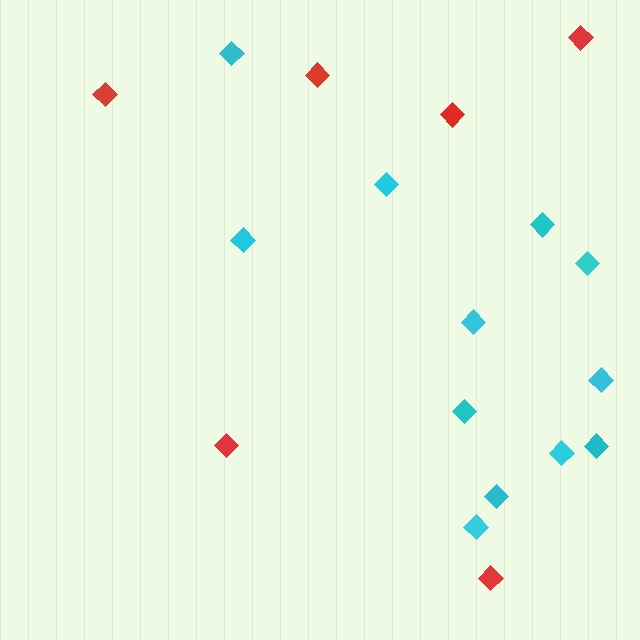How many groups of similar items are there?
There are 2 groups: one group of red diamonds (6) and one group of cyan diamonds (12).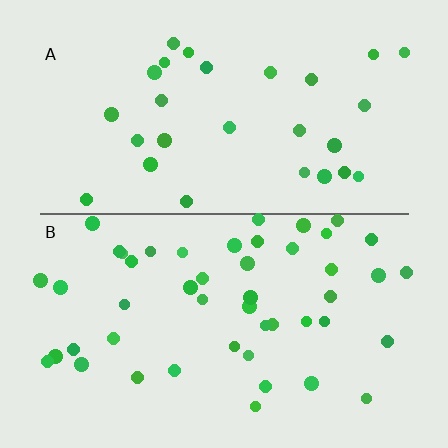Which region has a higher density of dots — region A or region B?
B (the bottom).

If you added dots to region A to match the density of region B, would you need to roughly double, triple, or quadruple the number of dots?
Approximately double.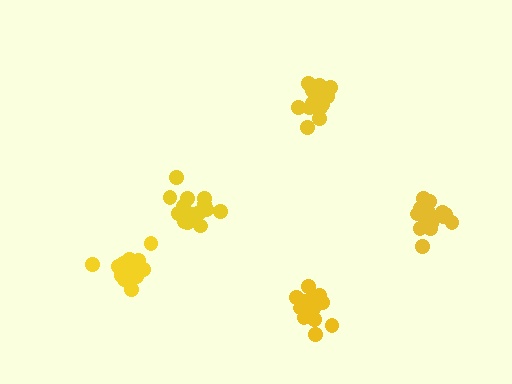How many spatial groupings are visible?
There are 5 spatial groupings.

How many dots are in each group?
Group 1: 17 dots, Group 2: 17 dots, Group 3: 17 dots, Group 4: 17 dots, Group 5: 19 dots (87 total).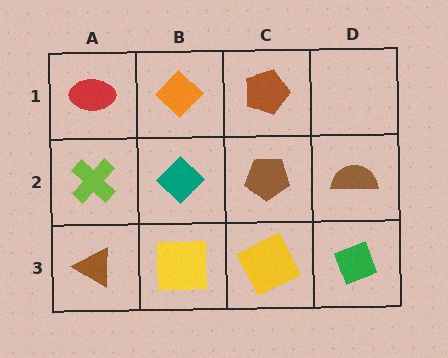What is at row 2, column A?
A lime cross.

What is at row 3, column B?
A yellow square.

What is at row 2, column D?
A brown semicircle.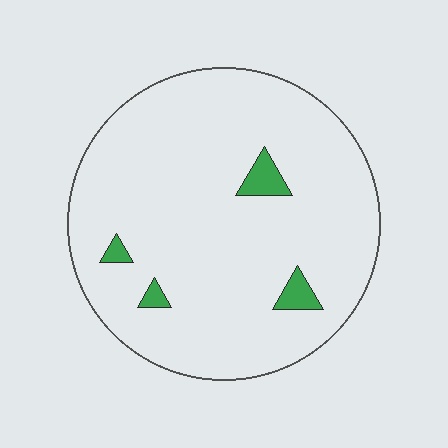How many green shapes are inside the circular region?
4.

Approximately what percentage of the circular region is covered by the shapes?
Approximately 5%.